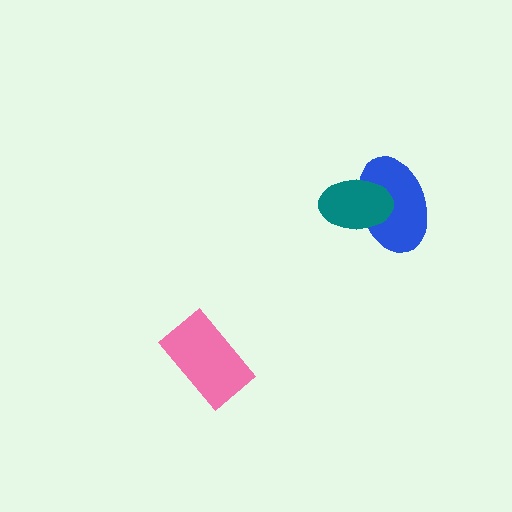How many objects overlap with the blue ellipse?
1 object overlaps with the blue ellipse.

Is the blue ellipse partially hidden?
Yes, it is partially covered by another shape.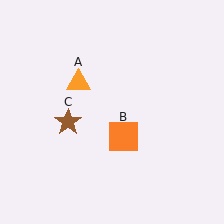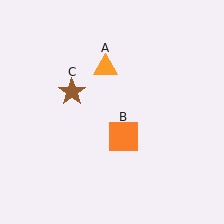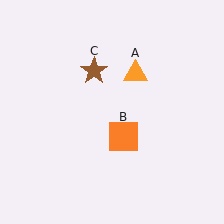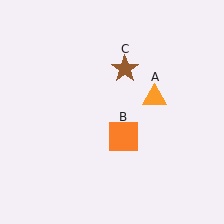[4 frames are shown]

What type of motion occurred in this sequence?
The orange triangle (object A), brown star (object C) rotated clockwise around the center of the scene.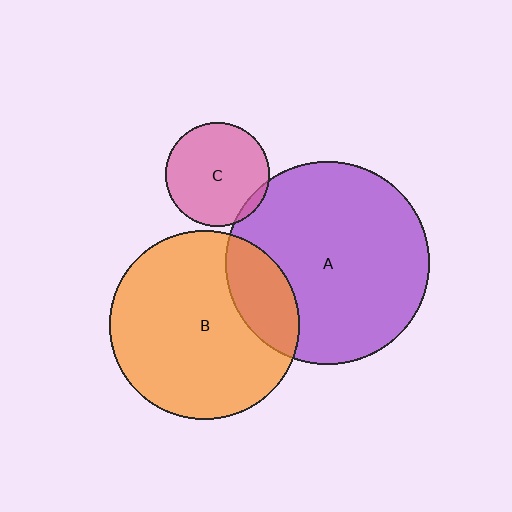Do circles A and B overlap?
Yes.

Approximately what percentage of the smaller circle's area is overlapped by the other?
Approximately 20%.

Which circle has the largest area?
Circle A (purple).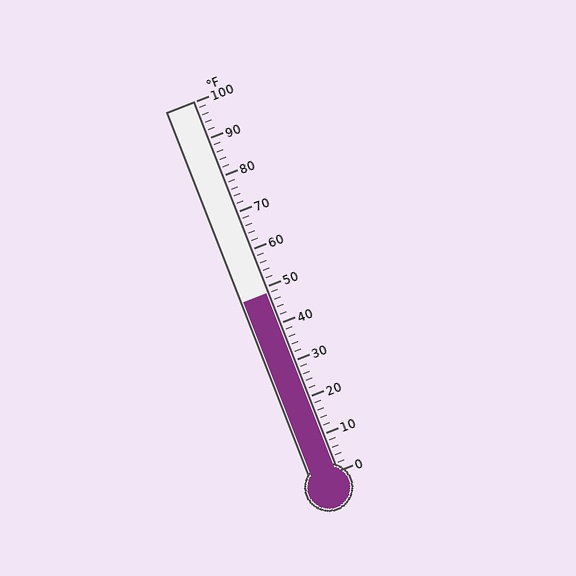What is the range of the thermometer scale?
The thermometer scale ranges from 0°F to 100°F.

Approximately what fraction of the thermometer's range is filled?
The thermometer is filled to approximately 50% of its range.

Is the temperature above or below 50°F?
The temperature is below 50°F.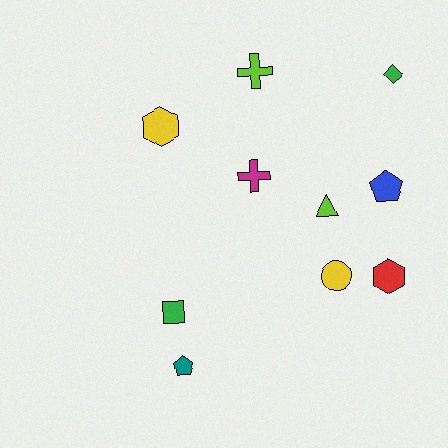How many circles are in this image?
There is 1 circle.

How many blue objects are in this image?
There is 1 blue object.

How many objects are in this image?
There are 10 objects.